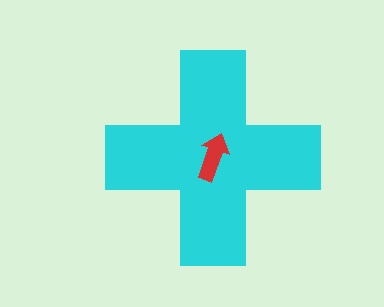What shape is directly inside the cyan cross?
The red arrow.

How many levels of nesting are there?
2.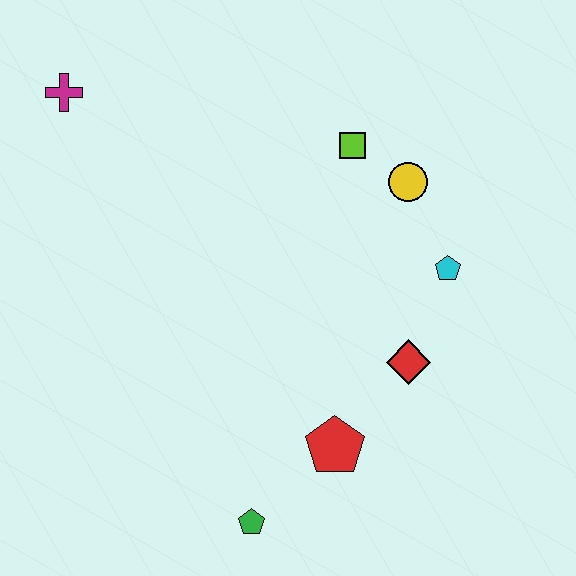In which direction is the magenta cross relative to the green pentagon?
The magenta cross is above the green pentagon.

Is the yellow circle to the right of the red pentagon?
Yes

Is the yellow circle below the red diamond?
No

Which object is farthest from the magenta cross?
The green pentagon is farthest from the magenta cross.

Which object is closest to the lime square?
The yellow circle is closest to the lime square.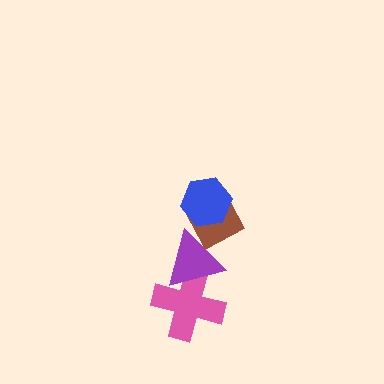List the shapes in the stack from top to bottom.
From top to bottom: the blue hexagon, the brown diamond, the purple triangle, the pink cross.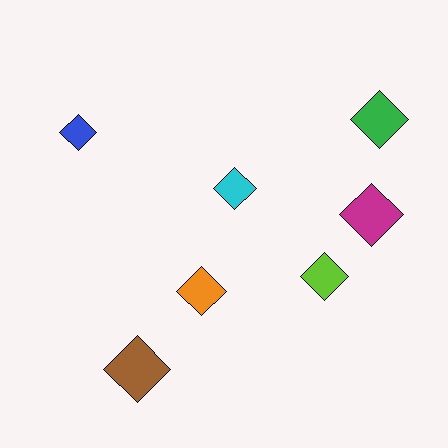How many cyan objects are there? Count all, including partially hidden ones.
There is 1 cyan object.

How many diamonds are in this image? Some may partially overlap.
There are 7 diamonds.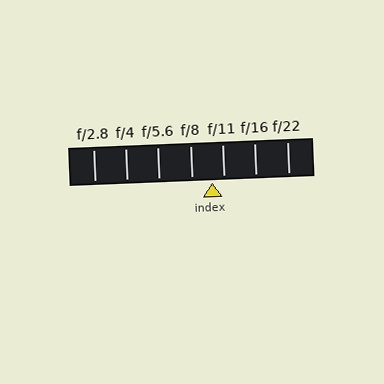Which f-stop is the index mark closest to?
The index mark is closest to f/11.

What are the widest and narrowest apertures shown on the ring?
The widest aperture shown is f/2.8 and the narrowest is f/22.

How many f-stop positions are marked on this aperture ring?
There are 7 f-stop positions marked.